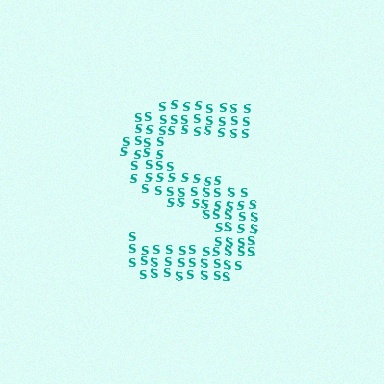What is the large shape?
The large shape is the letter S.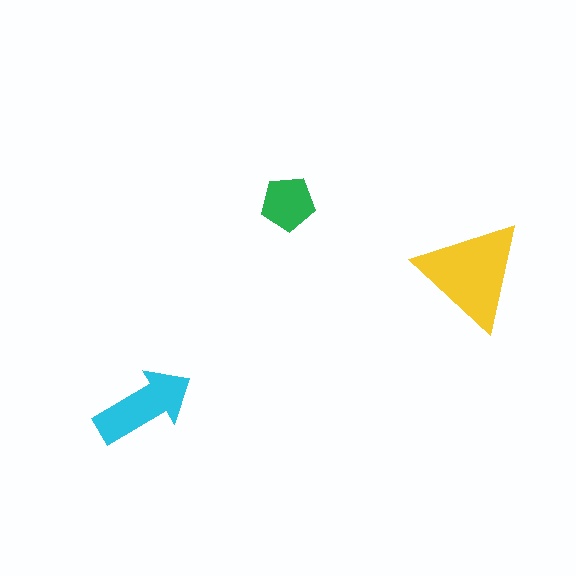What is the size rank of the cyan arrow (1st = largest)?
2nd.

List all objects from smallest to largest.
The green pentagon, the cyan arrow, the yellow triangle.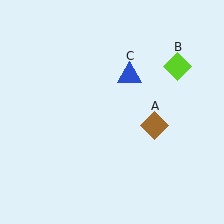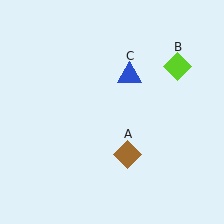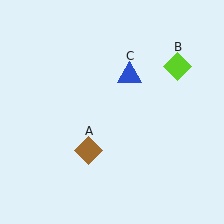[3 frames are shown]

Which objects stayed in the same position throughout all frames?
Lime diamond (object B) and blue triangle (object C) remained stationary.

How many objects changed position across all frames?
1 object changed position: brown diamond (object A).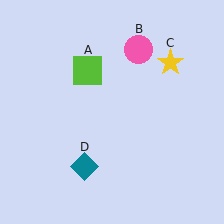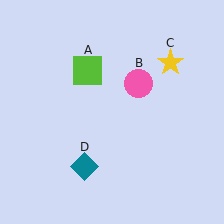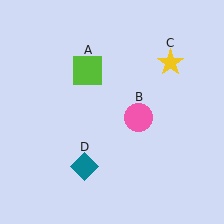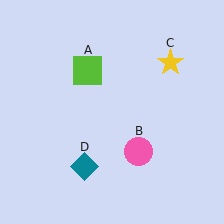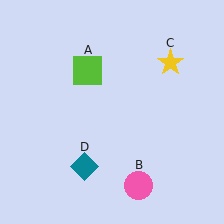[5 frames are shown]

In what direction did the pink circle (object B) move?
The pink circle (object B) moved down.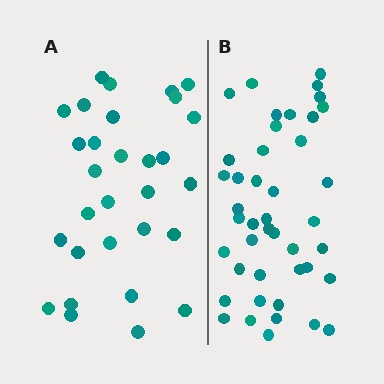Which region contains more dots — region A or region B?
Region B (the right region) has more dots.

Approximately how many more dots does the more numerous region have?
Region B has approximately 15 more dots than region A.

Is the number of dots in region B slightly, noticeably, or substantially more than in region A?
Region B has noticeably more, but not dramatically so. The ratio is roughly 1.4 to 1.